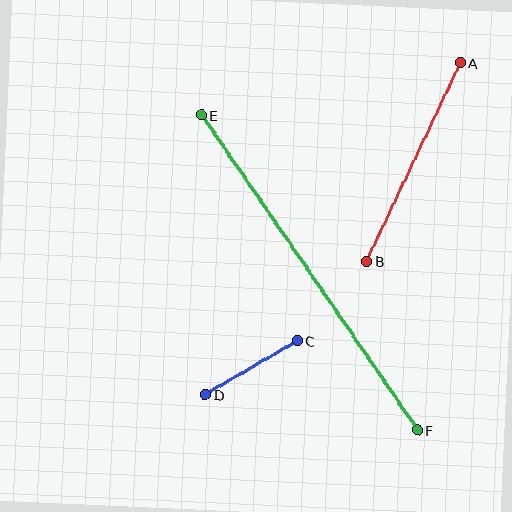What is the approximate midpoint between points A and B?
The midpoint is at approximately (413, 162) pixels.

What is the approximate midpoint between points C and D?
The midpoint is at approximately (251, 368) pixels.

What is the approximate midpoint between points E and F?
The midpoint is at approximately (310, 273) pixels.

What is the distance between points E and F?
The distance is approximately 382 pixels.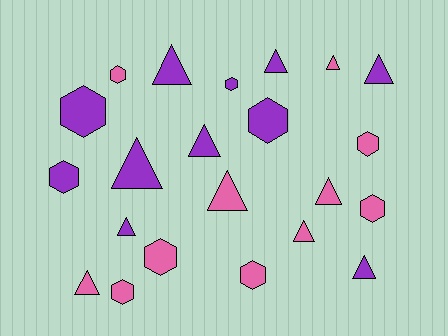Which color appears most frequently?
Pink, with 11 objects.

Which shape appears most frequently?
Triangle, with 12 objects.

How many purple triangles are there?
There are 7 purple triangles.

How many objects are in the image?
There are 22 objects.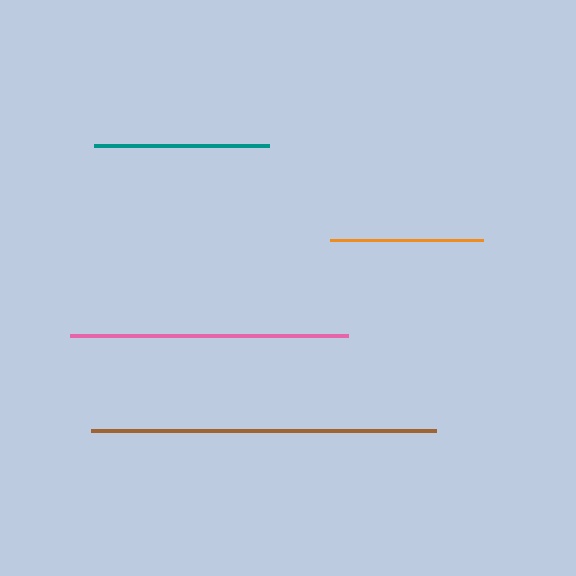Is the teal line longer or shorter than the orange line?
The teal line is longer than the orange line.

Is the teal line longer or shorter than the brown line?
The brown line is longer than the teal line.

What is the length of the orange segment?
The orange segment is approximately 153 pixels long.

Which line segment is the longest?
The brown line is the longest at approximately 345 pixels.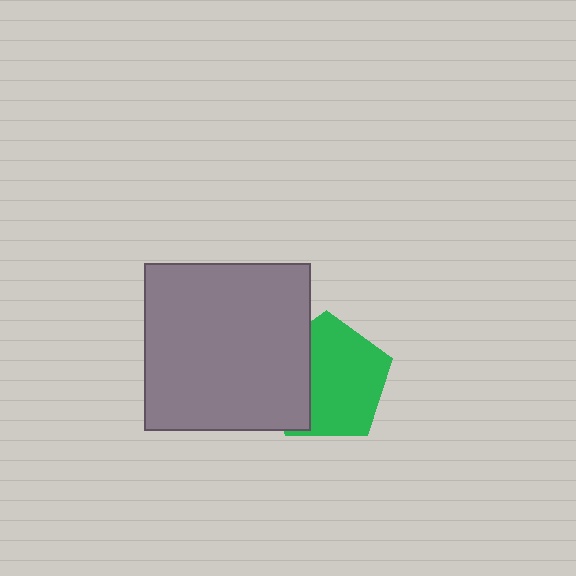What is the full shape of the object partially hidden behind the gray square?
The partially hidden object is a green pentagon.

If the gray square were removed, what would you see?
You would see the complete green pentagon.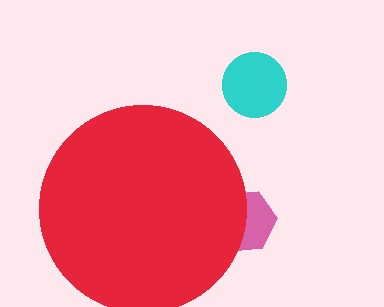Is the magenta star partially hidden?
Yes, the magenta star is partially hidden behind the red circle.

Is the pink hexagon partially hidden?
Yes, the pink hexagon is partially hidden behind the red circle.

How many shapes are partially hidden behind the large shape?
2 shapes are partially hidden.